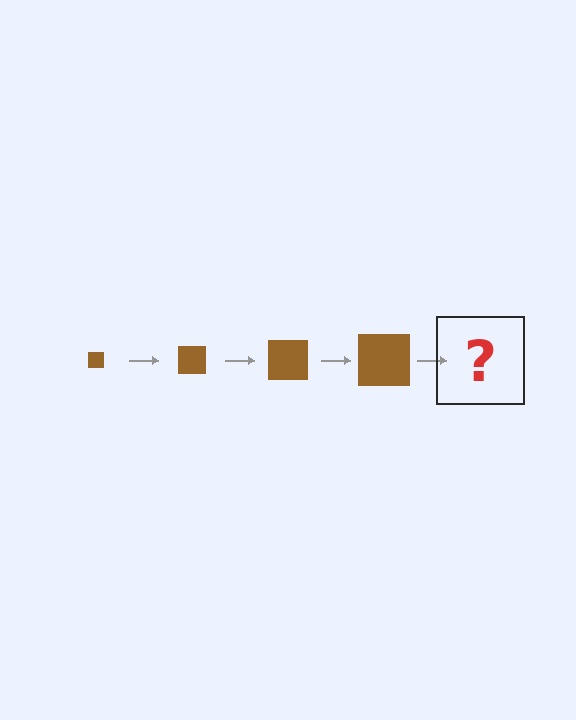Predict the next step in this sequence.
The next step is a brown square, larger than the previous one.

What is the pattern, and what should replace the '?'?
The pattern is that the square gets progressively larger each step. The '?' should be a brown square, larger than the previous one.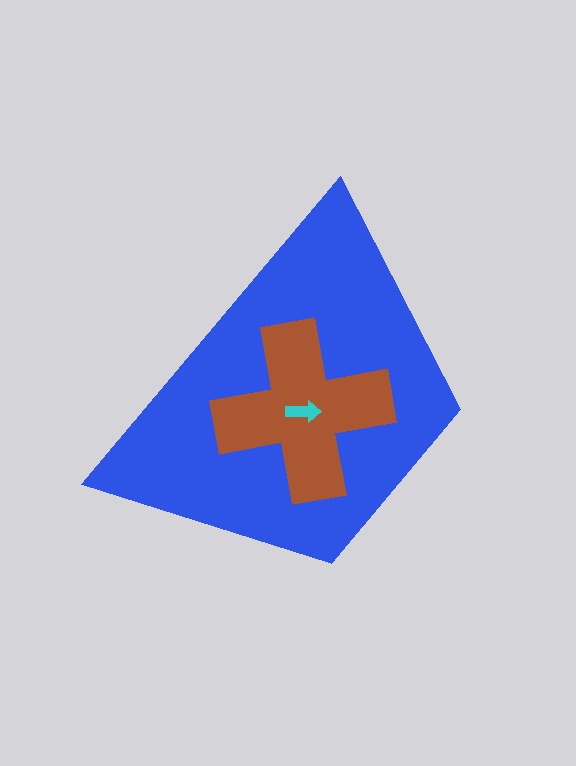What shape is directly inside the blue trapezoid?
The brown cross.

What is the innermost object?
The cyan arrow.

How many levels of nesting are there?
3.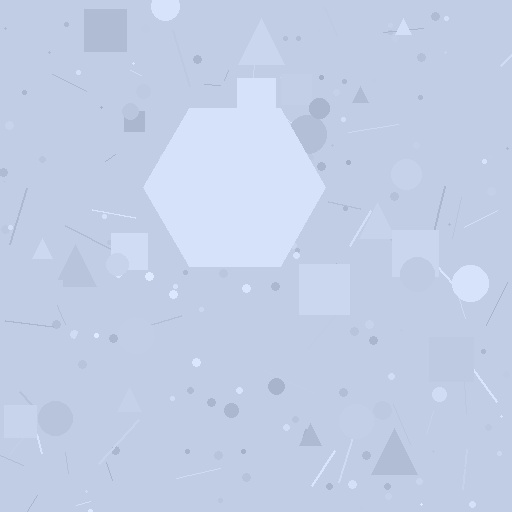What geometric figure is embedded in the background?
A hexagon is embedded in the background.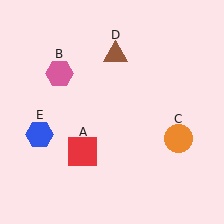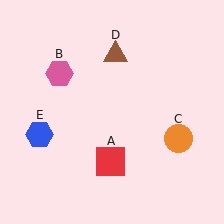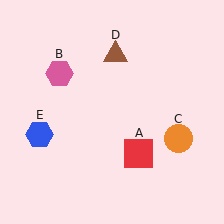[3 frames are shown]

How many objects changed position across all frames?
1 object changed position: red square (object A).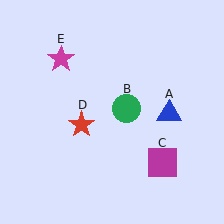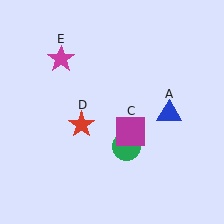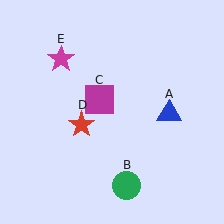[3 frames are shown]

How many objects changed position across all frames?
2 objects changed position: green circle (object B), magenta square (object C).